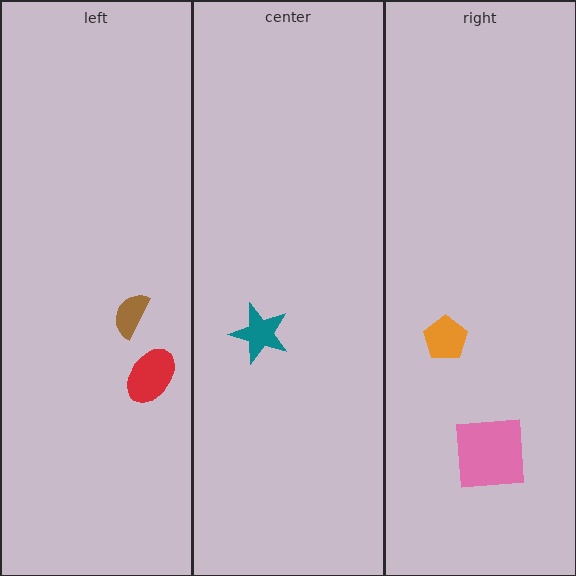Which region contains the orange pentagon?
The right region.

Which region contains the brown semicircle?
The left region.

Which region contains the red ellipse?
The left region.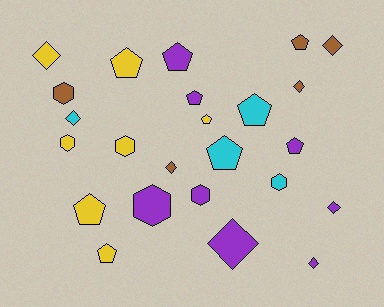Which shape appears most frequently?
Pentagon, with 10 objects.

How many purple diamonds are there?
There are 3 purple diamonds.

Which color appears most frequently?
Purple, with 8 objects.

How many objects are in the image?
There are 24 objects.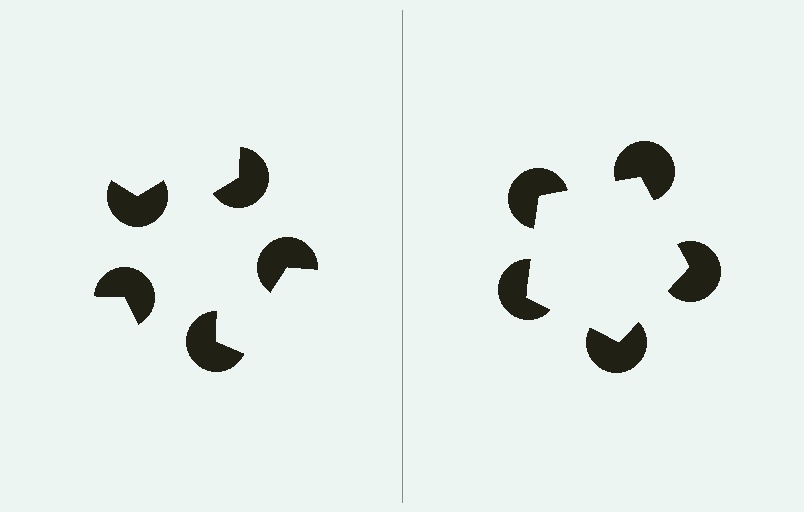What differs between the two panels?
The pac-man discs are positioned identically on both sides; only the wedge orientations differ. On the right they align to a pentagon; on the left they are misaligned.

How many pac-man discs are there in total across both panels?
10 — 5 on each side.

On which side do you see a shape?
An illusory pentagon appears on the right side. On the left side the wedge cuts are rotated, so no coherent shape forms.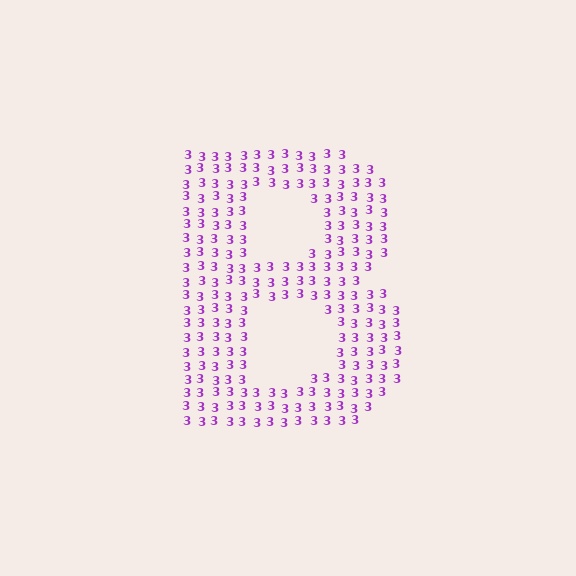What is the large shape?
The large shape is the letter B.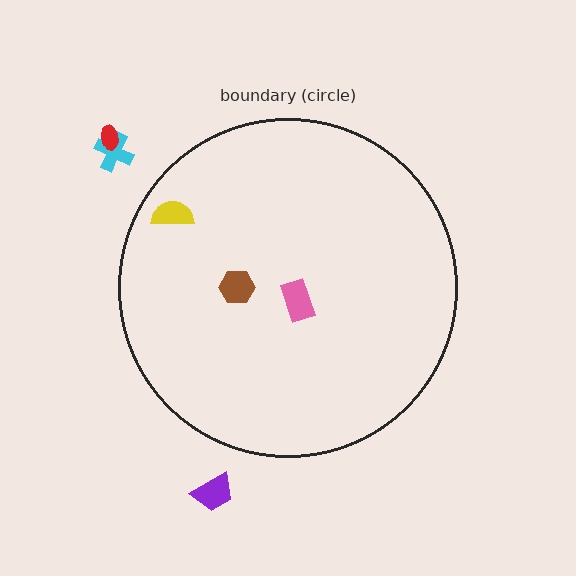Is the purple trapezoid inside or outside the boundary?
Outside.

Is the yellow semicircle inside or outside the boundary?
Inside.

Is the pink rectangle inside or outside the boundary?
Inside.